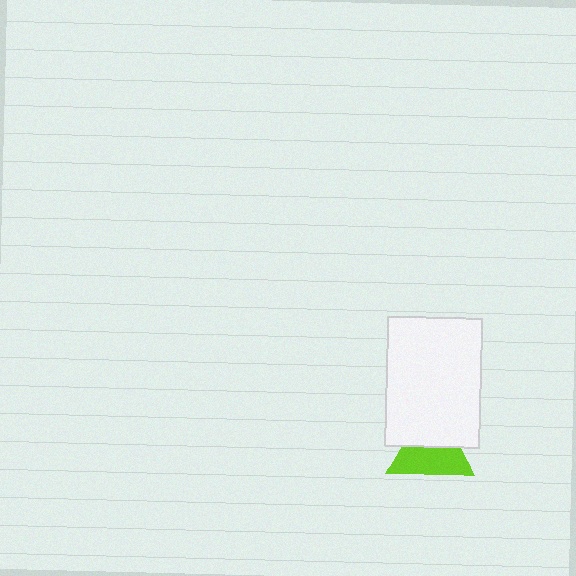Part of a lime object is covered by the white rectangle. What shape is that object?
It is a triangle.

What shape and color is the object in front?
The object in front is a white rectangle.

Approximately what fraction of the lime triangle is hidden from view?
Roughly 42% of the lime triangle is hidden behind the white rectangle.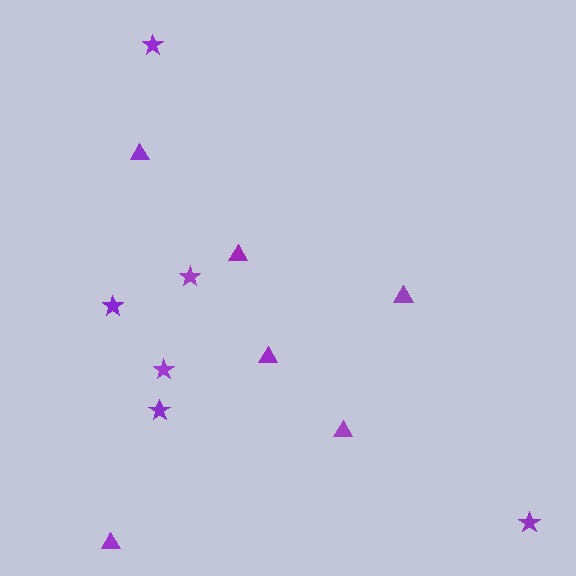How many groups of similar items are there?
There are 2 groups: one group of stars (6) and one group of triangles (6).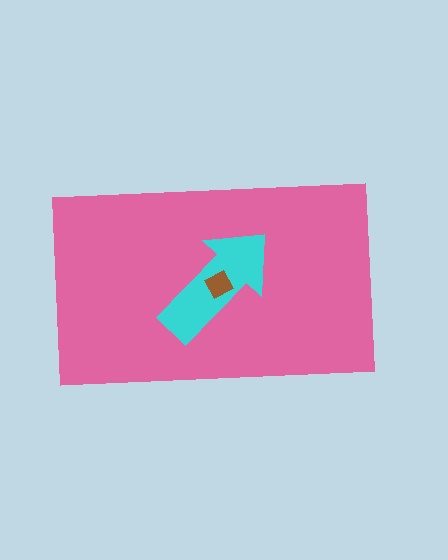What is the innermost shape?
The brown diamond.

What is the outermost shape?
The pink rectangle.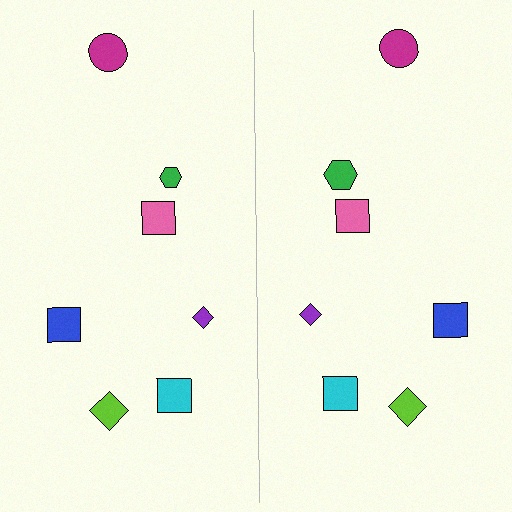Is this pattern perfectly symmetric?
No, the pattern is not perfectly symmetric. The green hexagon on the right side has a different size than its mirror counterpart.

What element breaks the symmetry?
The green hexagon on the right side has a different size than its mirror counterpart.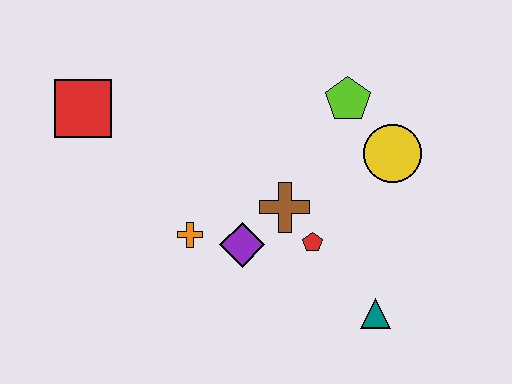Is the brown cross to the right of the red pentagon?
No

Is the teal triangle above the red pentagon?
No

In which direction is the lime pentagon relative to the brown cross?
The lime pentagon is above the brown cross.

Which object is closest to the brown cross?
The red pentagon is closest to the brown cross.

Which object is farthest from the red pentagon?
The red square is farthest from the red pentagon.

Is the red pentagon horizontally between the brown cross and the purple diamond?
No